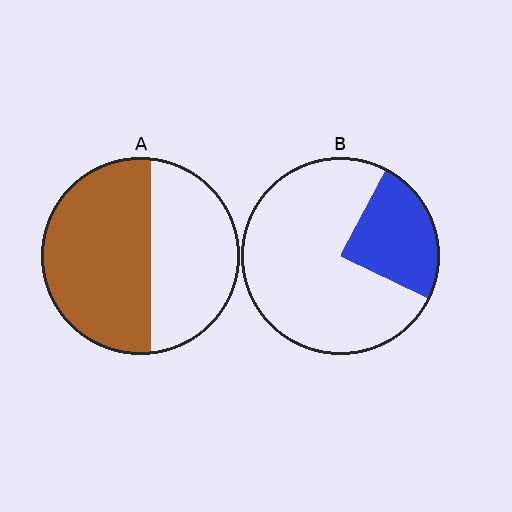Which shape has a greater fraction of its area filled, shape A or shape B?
Shape A.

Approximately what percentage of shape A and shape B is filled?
A is approximately 55% and B is approximately 25%.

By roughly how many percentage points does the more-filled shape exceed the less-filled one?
By roughly 30 percentage points (A over B).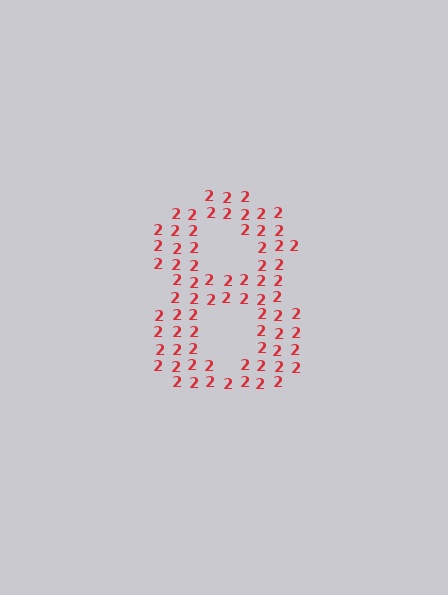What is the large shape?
The large shape is the digit 8.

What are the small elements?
The small elements are digit 2's.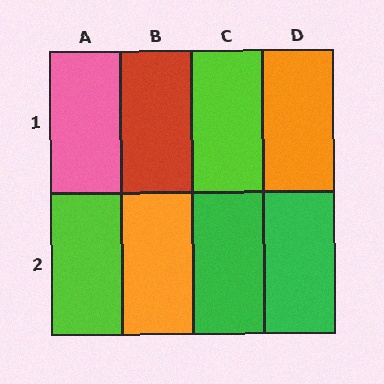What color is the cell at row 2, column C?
Green.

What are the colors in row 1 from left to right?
Pink, red, lime, orange.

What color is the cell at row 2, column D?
Green.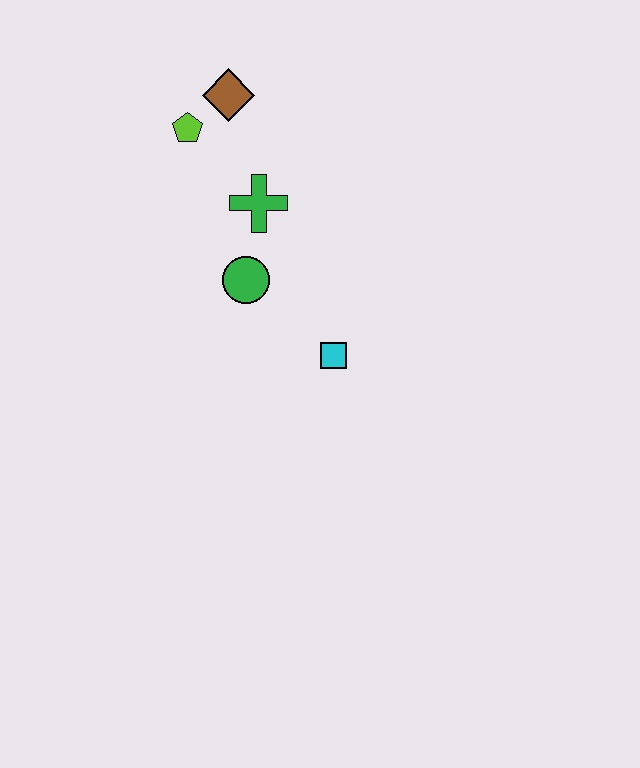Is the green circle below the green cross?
Yes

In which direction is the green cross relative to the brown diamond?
The green cross is below the brown diamond.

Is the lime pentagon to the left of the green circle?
Yes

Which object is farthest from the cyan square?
The brown diamond is farthest from the cyan square.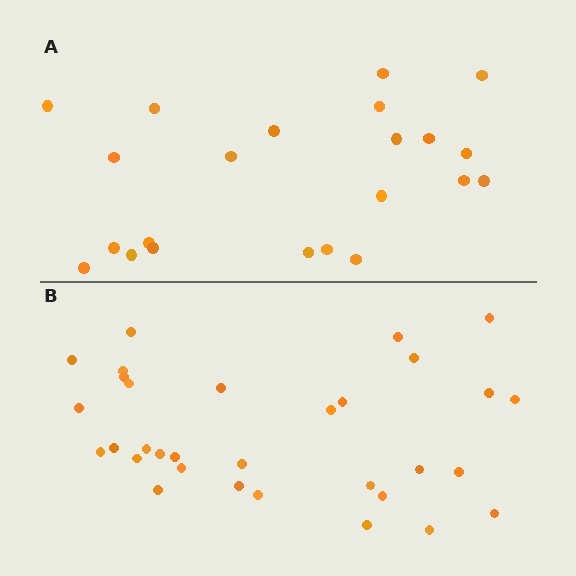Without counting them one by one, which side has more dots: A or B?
Region B (the bottom region) has more dots.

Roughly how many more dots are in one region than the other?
Region B has roughly 10 or so more dots than region A.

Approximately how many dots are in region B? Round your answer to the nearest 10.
About 30 dots. (The exact count is 32, which rounds to 30.)